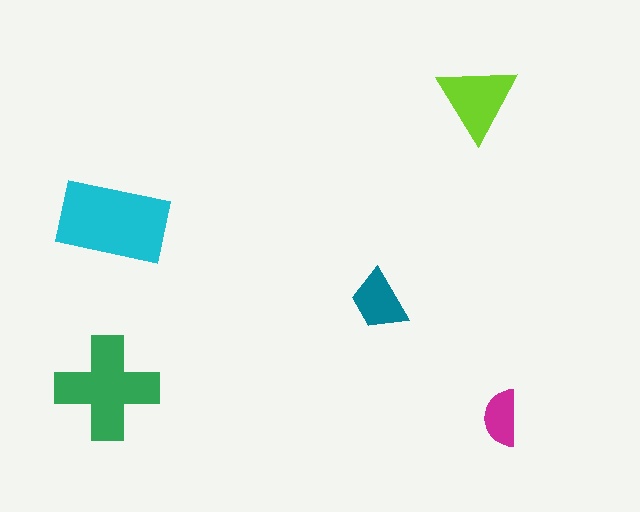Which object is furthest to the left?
The green cross is leftmost.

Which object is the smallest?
The magenta semicircle.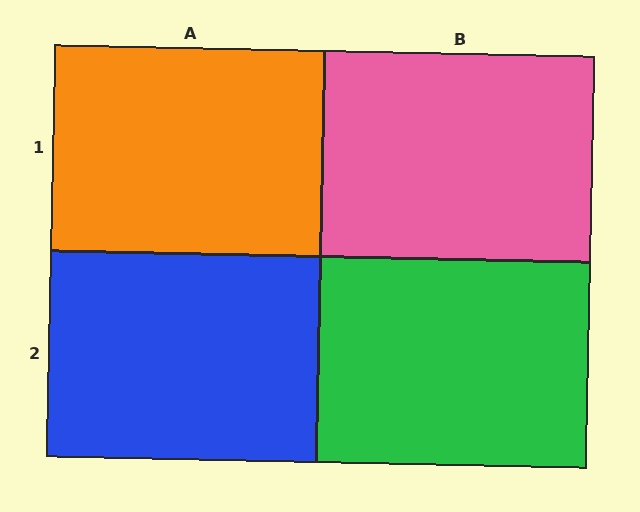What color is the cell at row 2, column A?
Blue.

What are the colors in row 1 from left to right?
Orange, pink.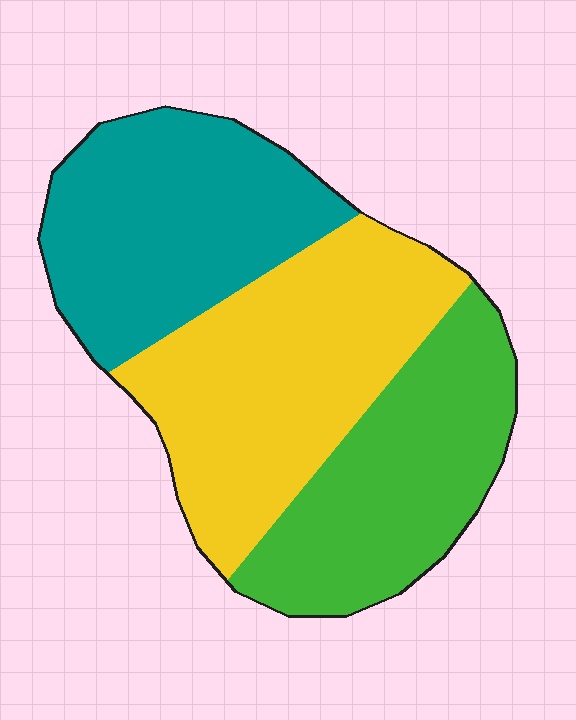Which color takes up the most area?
Yellow, at roughly 40%.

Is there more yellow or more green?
Yellow.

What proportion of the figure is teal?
Teal covers roughly 30% of the figure.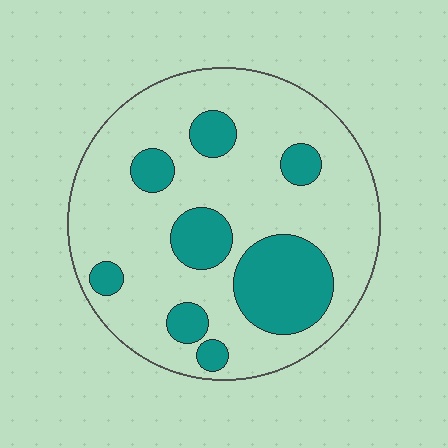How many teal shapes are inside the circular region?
8.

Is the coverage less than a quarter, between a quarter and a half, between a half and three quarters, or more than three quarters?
Less than a quarter.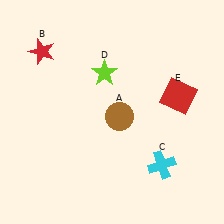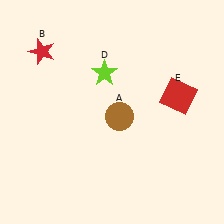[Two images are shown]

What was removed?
The cyan cross (C) was removed in Image 2.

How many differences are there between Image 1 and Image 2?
There is 1 difference between the two images.